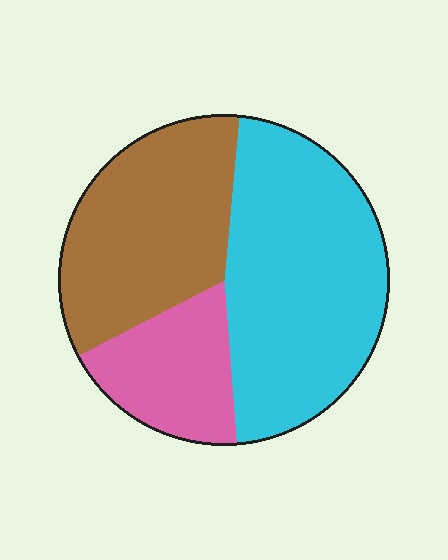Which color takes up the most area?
Cyan, at roughly 45%.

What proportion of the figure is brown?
Brown covers around 35% of the figure.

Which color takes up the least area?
Pink, at roughly 20%.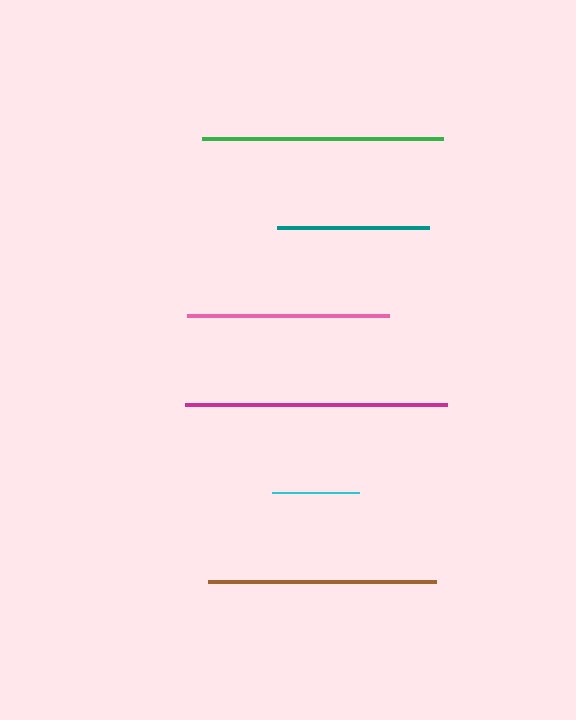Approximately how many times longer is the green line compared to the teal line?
The green line is approximately 1.6 times the length of the teal line.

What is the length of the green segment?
The green segment is approximately 241 pixels long.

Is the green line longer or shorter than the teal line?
The green line is longer than the teal line.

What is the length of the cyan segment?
The cyan segment is approximately 87 pixels long.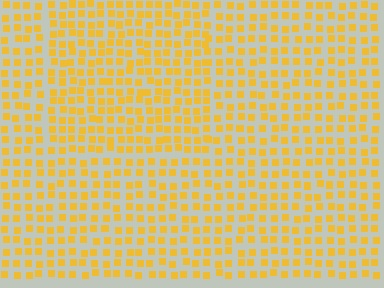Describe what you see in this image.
The image contains small yellow elements arranged at two different densities. A rectangle-shaped region is visible where the elements are more densely packed than the surrounding area.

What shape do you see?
I see a rectangle.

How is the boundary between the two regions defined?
The boundary is defined by a change in element density (approximately 1.4x ratio). All elements are the same color, size, and shape.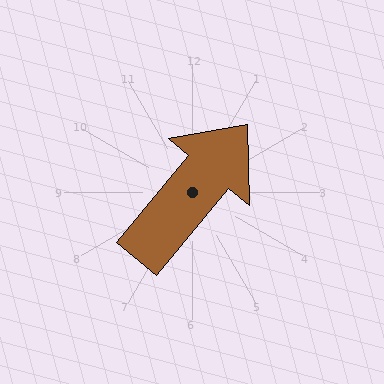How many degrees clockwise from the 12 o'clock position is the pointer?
Approximately 39 degrees.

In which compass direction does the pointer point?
Northeast.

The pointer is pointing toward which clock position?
Roughly 1 o'clock.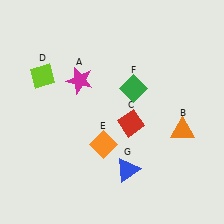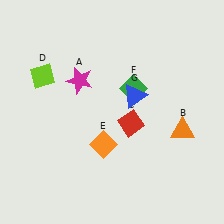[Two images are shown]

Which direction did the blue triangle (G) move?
The blue triangle (G) moved up.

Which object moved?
The blue triangle (G) moved up.